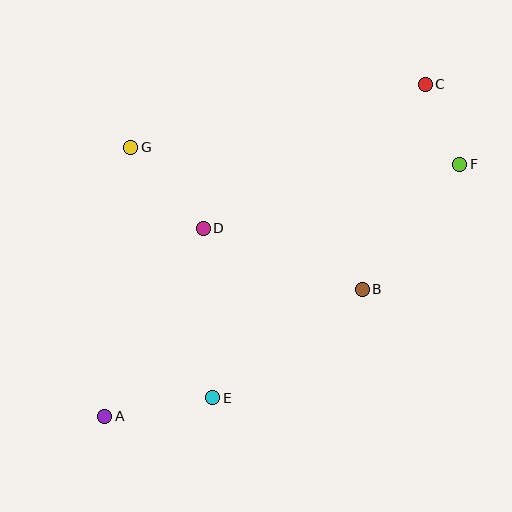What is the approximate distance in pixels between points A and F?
The distance between A and F is approximately 436 pixels.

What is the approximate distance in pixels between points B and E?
The distance between B and E is approximately 185 pixels.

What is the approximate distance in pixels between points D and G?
The distance between D and G is approximately 109 pixels.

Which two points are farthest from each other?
Points A and C are farthest from each other.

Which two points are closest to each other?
Points C and F are closest to each other.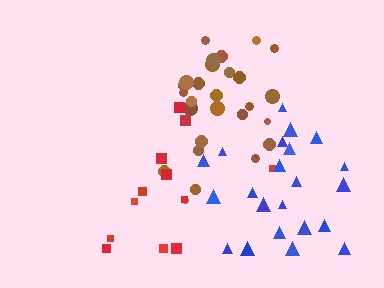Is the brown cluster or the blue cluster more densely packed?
Brown.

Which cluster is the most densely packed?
Brown.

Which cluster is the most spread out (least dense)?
Red.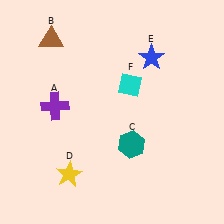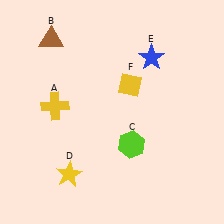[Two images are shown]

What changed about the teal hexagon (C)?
In Image 1, C is teal. In Image 2, it changed to lime.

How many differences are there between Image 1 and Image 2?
There are 3 differences between the two images.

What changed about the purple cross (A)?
In Image 1, A is purple. In Image 2, it changed to yellow.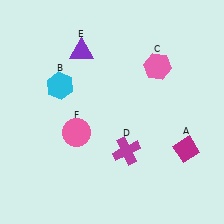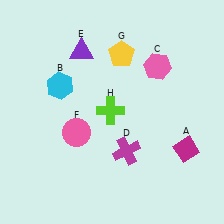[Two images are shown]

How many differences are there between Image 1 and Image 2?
There are 2 differences between the two images.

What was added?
A yellow pentagon (G), a lime cross (H) were added in Image 2.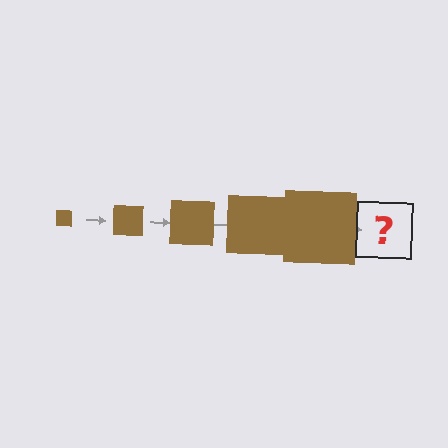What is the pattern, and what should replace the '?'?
The pattern is that the square gets progressively larger each step. The '?' should be a brown square, larger than the previous one.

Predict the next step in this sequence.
The next step is a brown square, larger than the previous one.